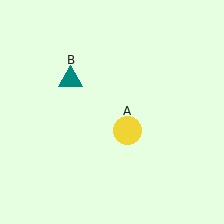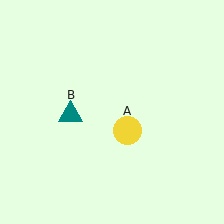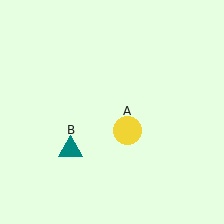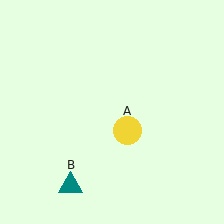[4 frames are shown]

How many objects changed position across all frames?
1 object changed position: teal triangle (object B).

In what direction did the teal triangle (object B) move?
The teal triangle (object B) moved down.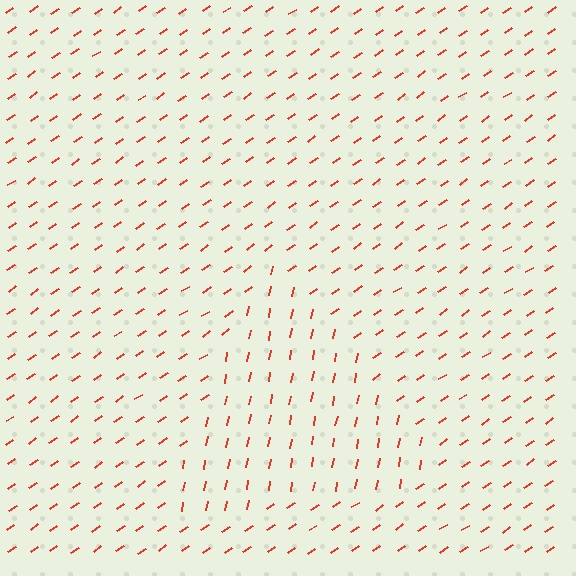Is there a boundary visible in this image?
Yes, there is a texture boundary formed by a change in line orientation.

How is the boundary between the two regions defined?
The boundary is defined purely by a change in line orientation (approximately 45 degrees difference). All lines are the same color and thickness.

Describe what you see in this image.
The image is filled with small red line segments. A triangle region in the image has lines oriented differently from the surrounding lines, creating a visible texture boundary.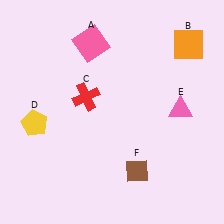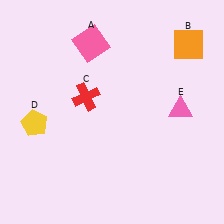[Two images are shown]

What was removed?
The brown diamond (F) was removed in Image 2.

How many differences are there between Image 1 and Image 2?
There is 1 difference between the two images.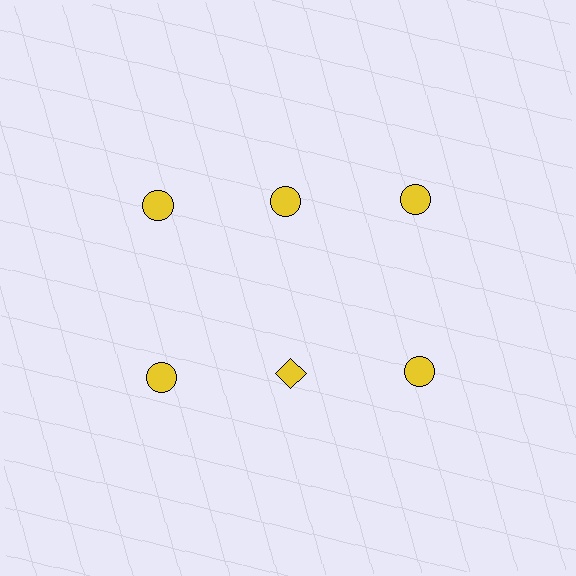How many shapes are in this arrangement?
There are 6 shapes arranged in a grid pattern.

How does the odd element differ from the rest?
It has a different shape: diamond instead of circle.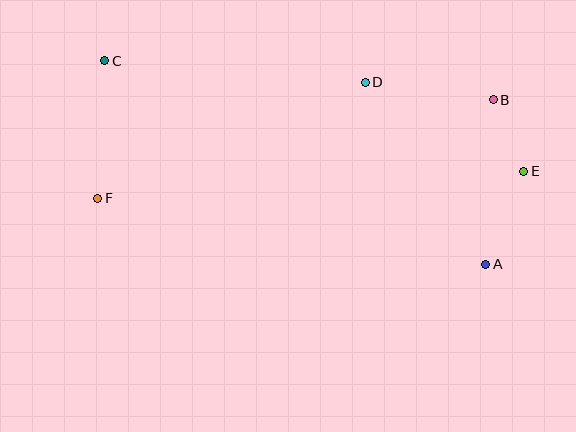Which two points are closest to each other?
Points B and E are closest to each other.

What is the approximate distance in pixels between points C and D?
The distance between C and D is approximately 261 pixels.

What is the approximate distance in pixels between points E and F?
The distance between E and F is approximately 427 pixels.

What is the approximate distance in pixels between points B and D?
The distance between B and D is approximately 129 pixels.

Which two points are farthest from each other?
Points C and E are farthest from each other.